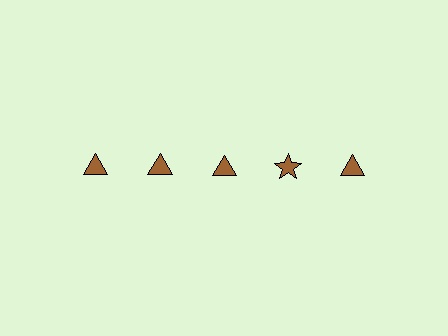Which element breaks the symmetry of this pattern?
The brown star in the top row, second from right column breaks the symmetry. All other shapes are brown triangles.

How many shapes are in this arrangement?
There are 5 shapes arranged in a grid pattern.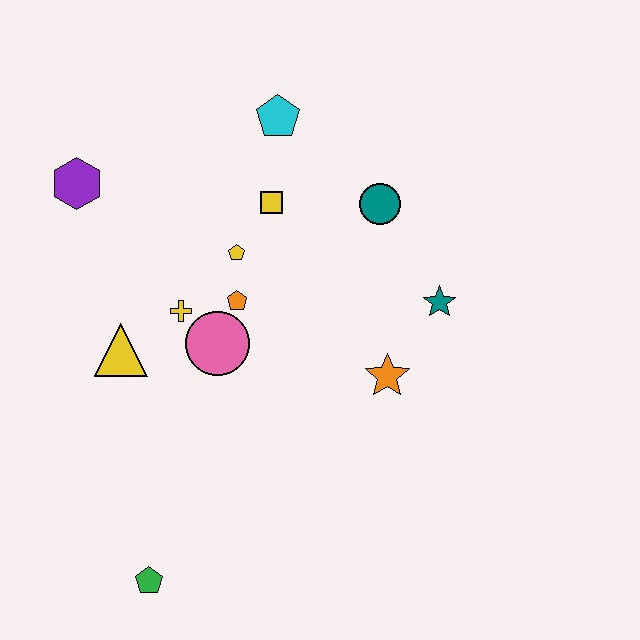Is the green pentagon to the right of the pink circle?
No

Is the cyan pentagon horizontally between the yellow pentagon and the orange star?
Yes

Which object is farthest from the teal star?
The green pentagon is farthest from the teal star.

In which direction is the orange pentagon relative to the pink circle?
The orange pentagon is above the pink circle.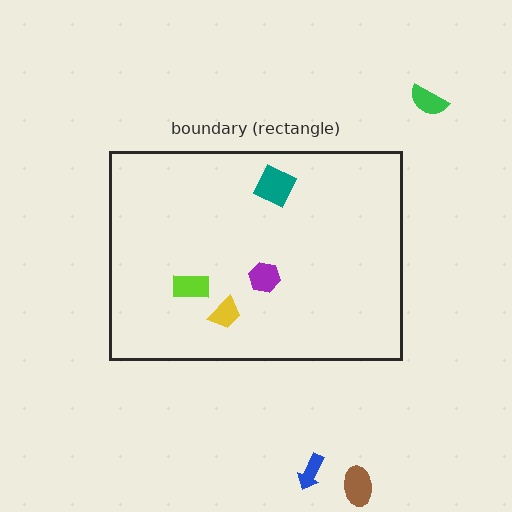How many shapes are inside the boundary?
4 inside, 3 outside.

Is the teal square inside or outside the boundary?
Inside.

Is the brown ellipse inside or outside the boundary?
Outside.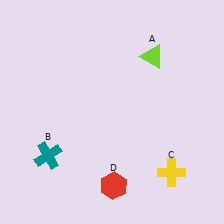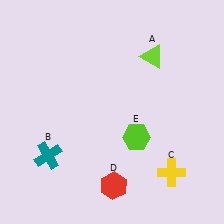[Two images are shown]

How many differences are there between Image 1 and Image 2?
There is 1 difference between the two images.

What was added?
A lime hexagon (E) was added in Image 2.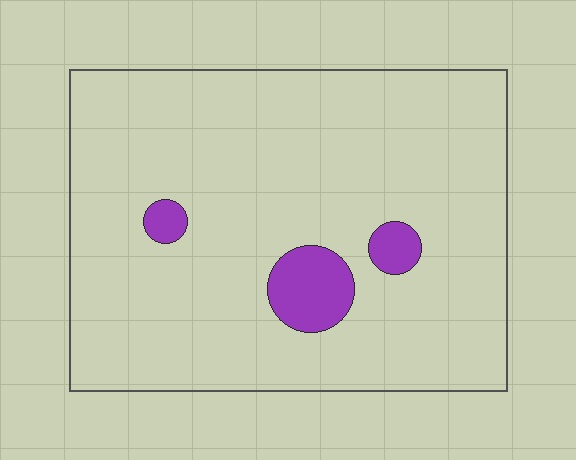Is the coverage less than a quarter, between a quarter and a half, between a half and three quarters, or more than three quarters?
Less than a quarter.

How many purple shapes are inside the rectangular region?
3.